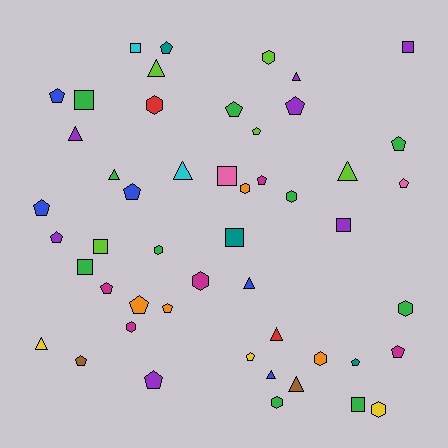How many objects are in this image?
There are 50 objects.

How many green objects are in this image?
There are 10 green objects.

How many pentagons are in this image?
There are 19 pentagons.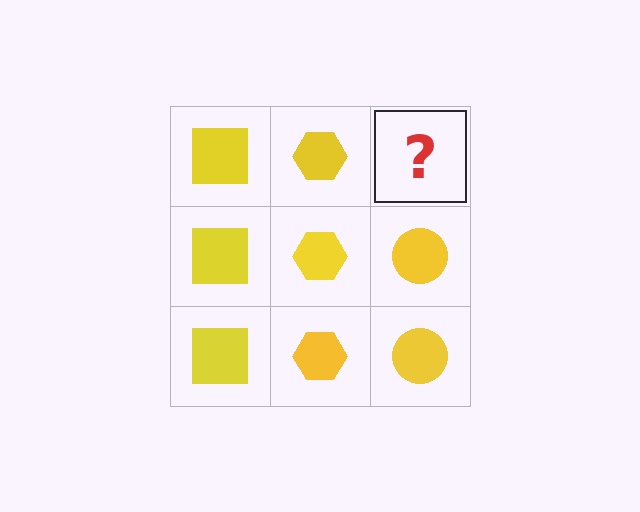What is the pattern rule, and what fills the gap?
The rule is that each column has a consistent shape. The gap should be filled with a yellow circle.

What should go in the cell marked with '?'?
The missing cell should contain a yellow circle.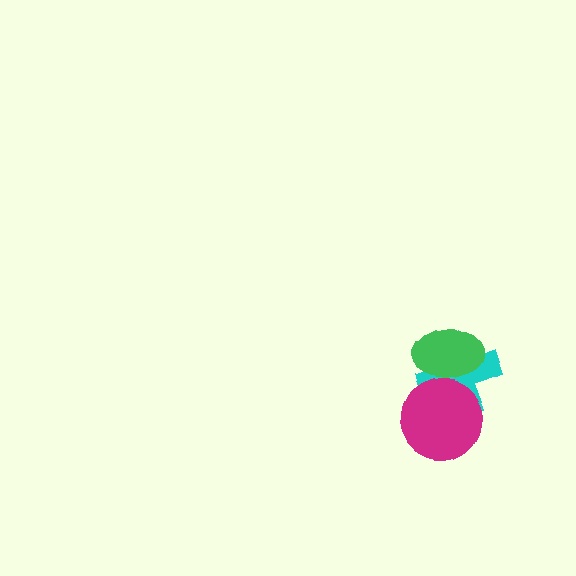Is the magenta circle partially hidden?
No, no other shape covers it.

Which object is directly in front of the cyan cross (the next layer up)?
The green ellipse is directly in front of the cyan cross.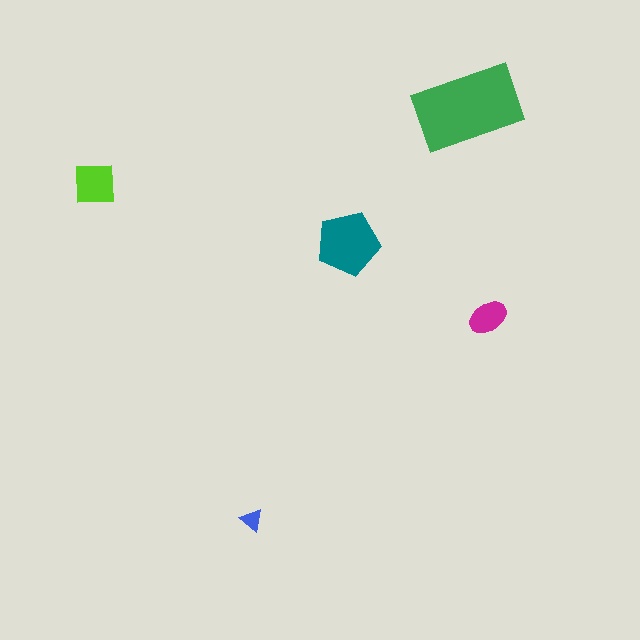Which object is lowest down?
The blue triangle is bottommost.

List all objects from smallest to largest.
The blue triangle, the magenta ellipse, the lime square, the teal pentagon, the green rectangle.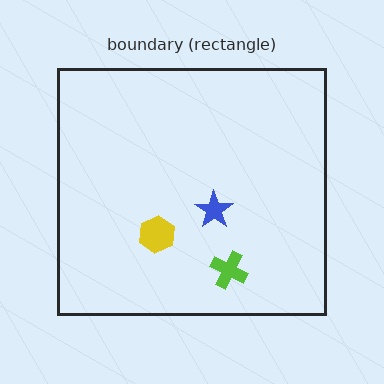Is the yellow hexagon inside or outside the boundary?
Inside.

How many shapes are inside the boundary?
3 inside, 0 outside.